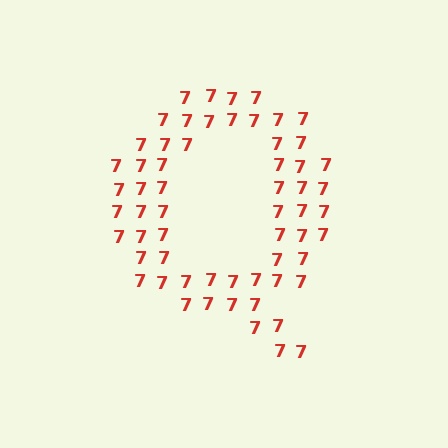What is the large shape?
The large shape is the letter Q.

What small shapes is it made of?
It is made of small digit 7's.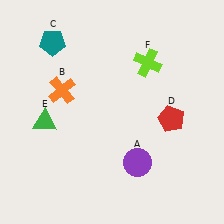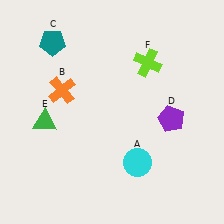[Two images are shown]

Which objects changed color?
A changed from purple to cyan. D changed from red to purple.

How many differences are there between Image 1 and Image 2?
There are 2 differences between the two images.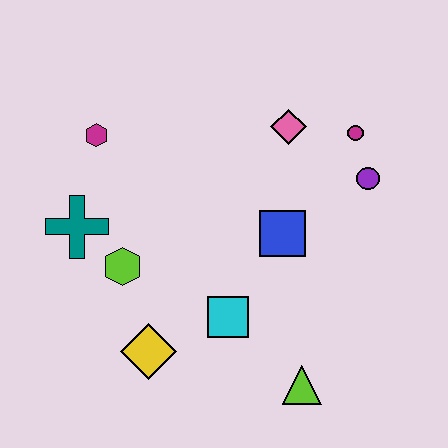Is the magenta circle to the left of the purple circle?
Yes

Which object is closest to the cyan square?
The yellow diamond is closest to the cyan square.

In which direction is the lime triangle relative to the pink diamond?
The lime triangle is below the pink diamond.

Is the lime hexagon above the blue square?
No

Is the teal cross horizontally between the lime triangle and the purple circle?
No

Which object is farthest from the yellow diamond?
The magenta circle is farthest from the yellow diamond.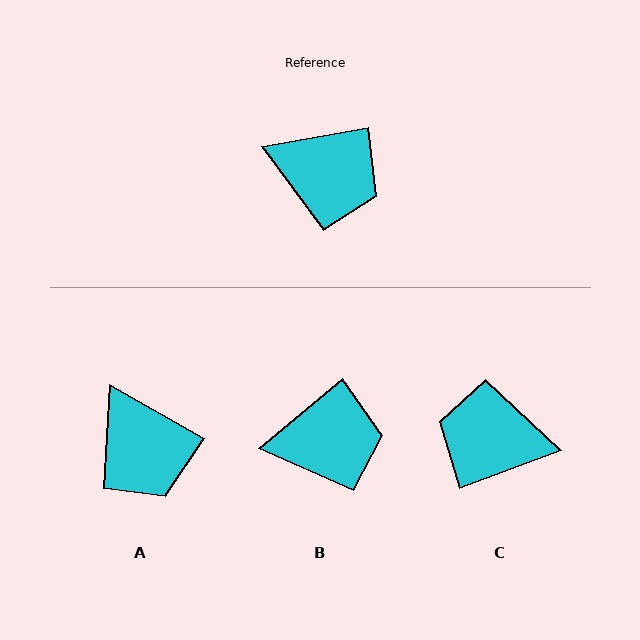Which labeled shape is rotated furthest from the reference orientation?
C, about 170 degrees away.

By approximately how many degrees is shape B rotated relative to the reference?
Approximately 29 degrees counter-clockwise.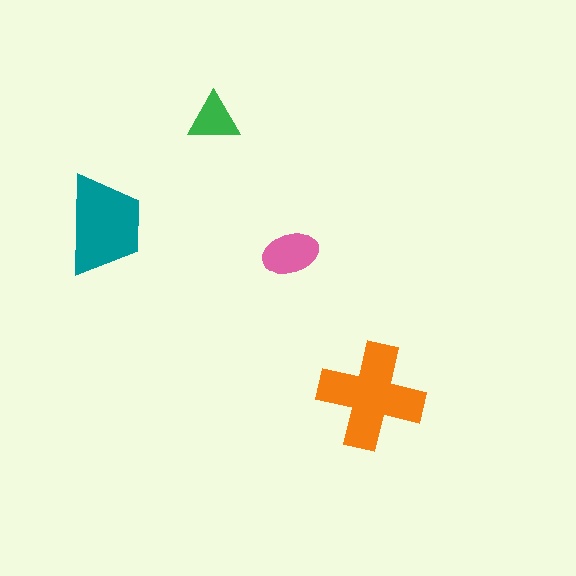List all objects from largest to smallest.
The orange cross, the teal trapezoid, the pink ellipse, the green triangle.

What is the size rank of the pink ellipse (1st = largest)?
3rd.